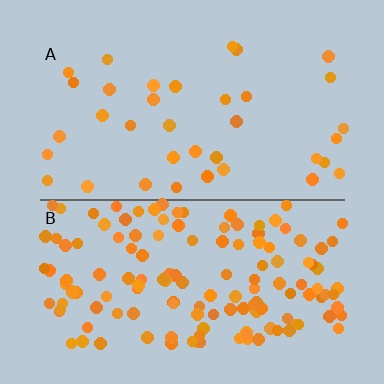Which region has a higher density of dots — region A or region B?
B (the bottom).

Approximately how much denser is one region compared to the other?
Approximately 4.0× — region B over region A.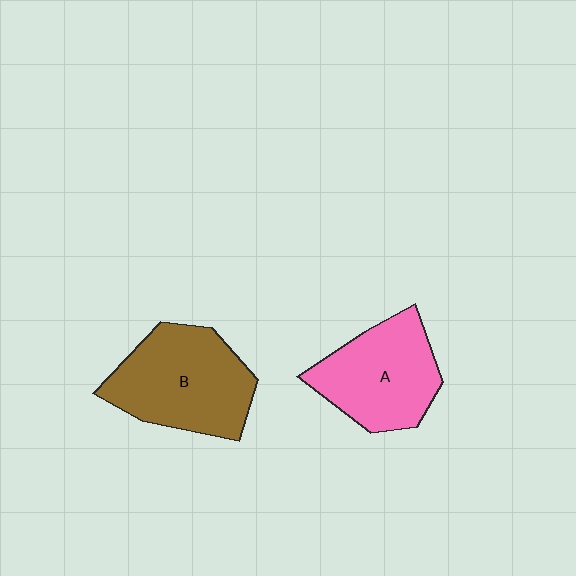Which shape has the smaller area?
Shape A (pink).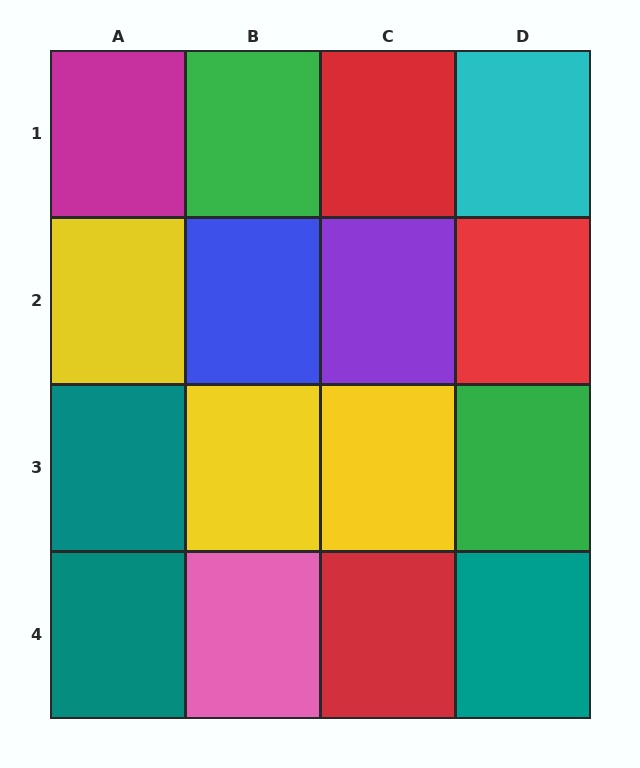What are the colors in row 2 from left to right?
Yellow, blue, purple, red.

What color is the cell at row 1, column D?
Cyan.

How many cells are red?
3 cells are red.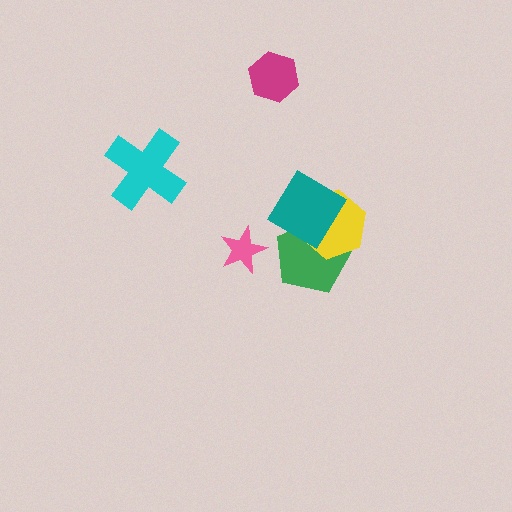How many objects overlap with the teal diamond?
2 objects overlap with the teal diamond.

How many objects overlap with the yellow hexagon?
2 objects overlap with the yellow hexagon.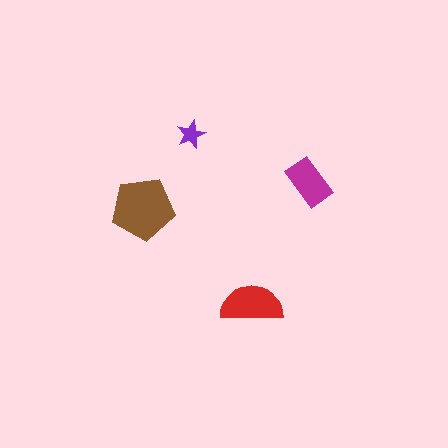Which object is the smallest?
The purple star.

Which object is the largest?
The brown pentagon.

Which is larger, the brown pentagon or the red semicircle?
The brown pentagon.